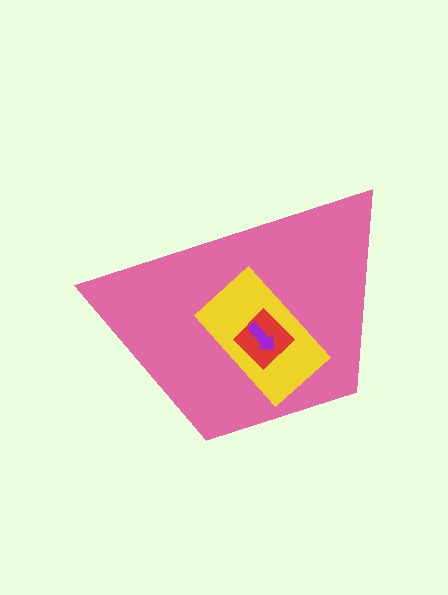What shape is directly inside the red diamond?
The purple arrow.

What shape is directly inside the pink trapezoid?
The yellow rectangle.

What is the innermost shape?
The purple arrow.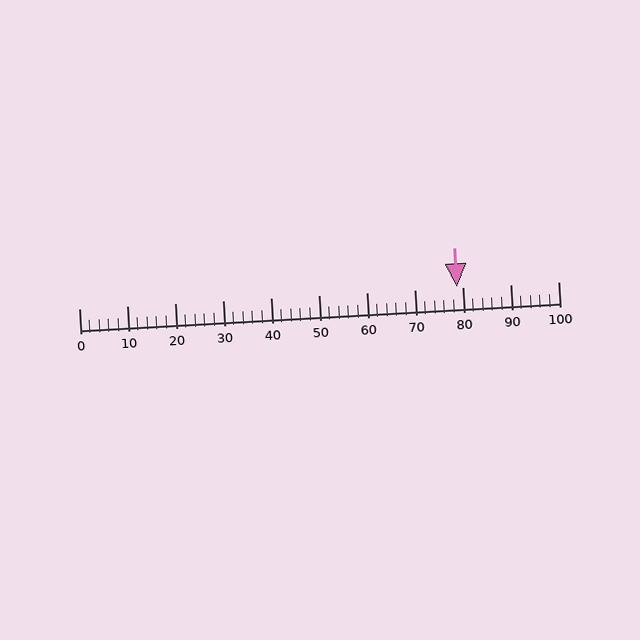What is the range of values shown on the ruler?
The ruler shows values from 0 to 100.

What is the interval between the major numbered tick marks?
The major tick marks are spaced 10 units apart.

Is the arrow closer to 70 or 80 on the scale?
The arrow is closer to 80.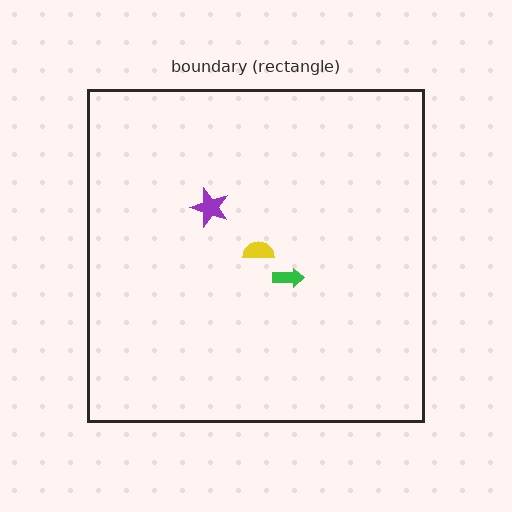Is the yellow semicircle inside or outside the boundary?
Inside.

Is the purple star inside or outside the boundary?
Inside.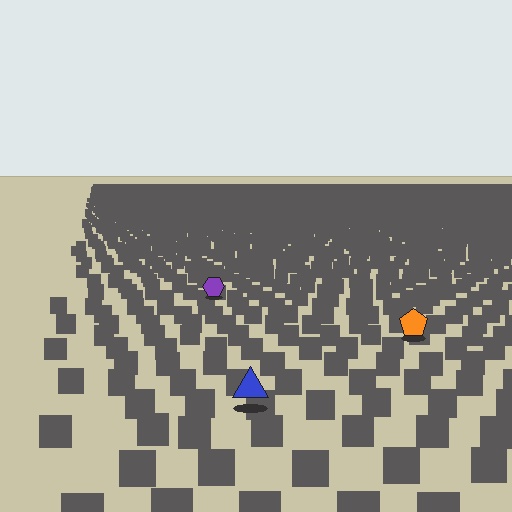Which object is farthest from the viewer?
The purple hexagon is farthest from the viewer. It appears smaller and the ground texture around it is denser.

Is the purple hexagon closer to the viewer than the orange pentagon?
No. The orange pentagon is closer — you can tell from the texture gradient: the ground texture is coarser near it.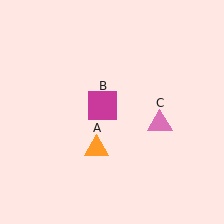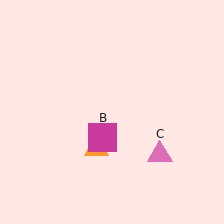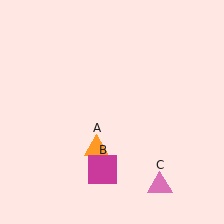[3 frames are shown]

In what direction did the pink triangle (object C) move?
The pink triangle (object C) moved down.